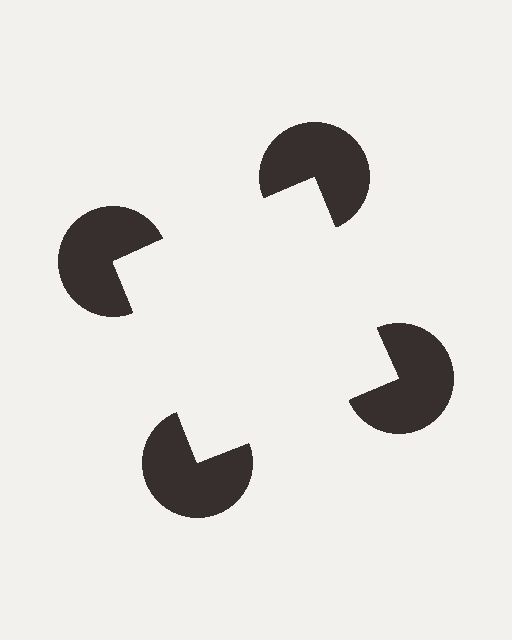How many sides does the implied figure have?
4 sides.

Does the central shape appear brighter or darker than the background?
It typically appears slightly brighter than the background, even though no actual brightness change is drawn.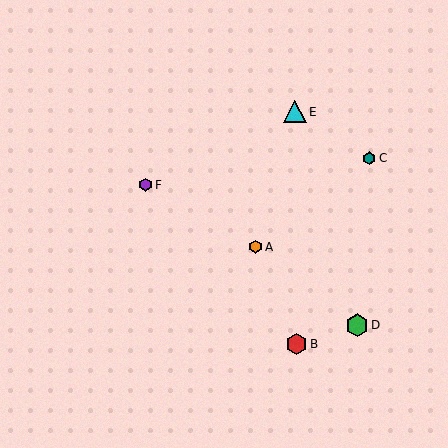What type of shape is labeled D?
Shape D is a green hexagon.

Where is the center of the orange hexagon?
The center of the orange hexagon is at (256, 247).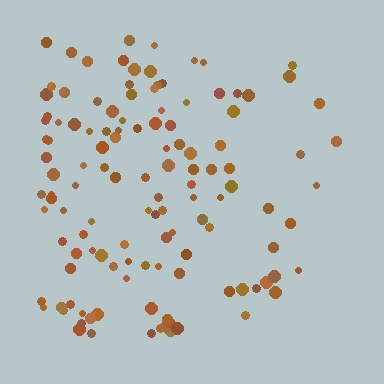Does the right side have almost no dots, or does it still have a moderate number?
Still a moderate number, just noticeably fewer than the left.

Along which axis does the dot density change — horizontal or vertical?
Horizontal.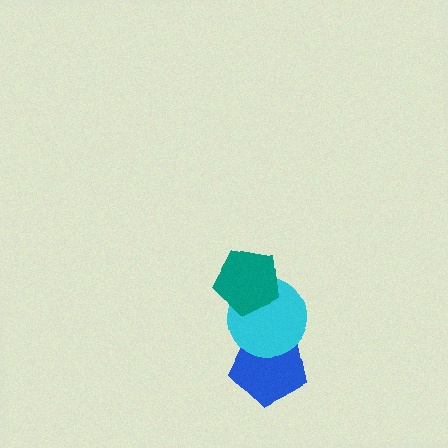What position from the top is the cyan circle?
The cyan circle is 2nd from the top.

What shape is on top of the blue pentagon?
The cyan circle is on top of the blue pentagon.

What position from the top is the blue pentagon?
The blue pentagon is 3rd from the top.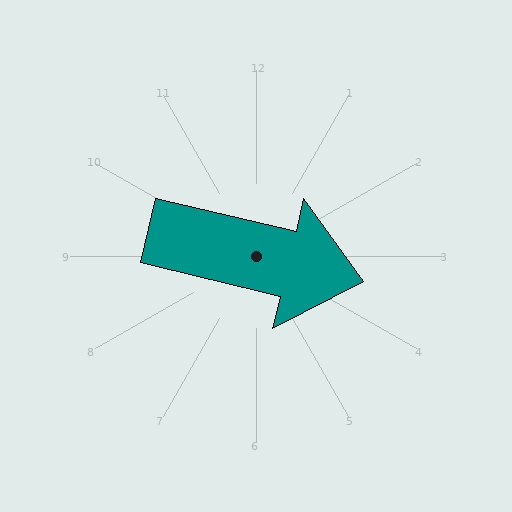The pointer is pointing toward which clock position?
Roughly 3 o'clock.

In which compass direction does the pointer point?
East.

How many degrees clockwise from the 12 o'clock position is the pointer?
Approximately 103 degrees.